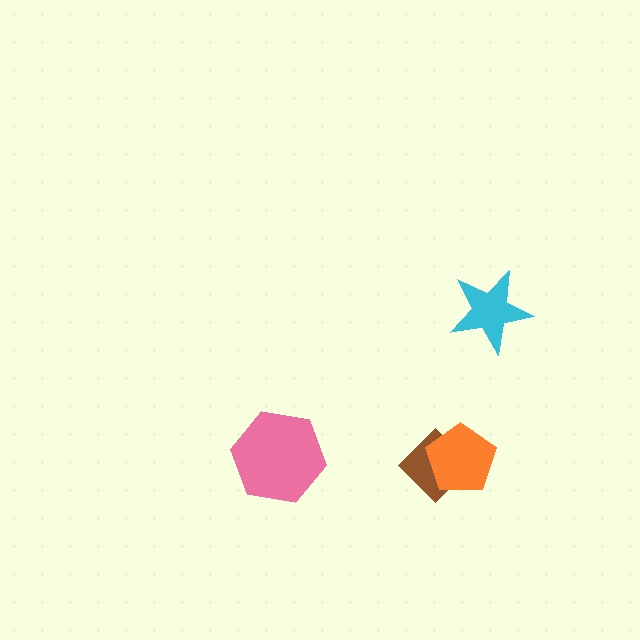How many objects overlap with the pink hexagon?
0 objects overlap with the pink hexagon.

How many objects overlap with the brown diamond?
1 object overlaps with the brown diamond.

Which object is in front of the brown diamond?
The orange pentagon is in front of the brown diamond.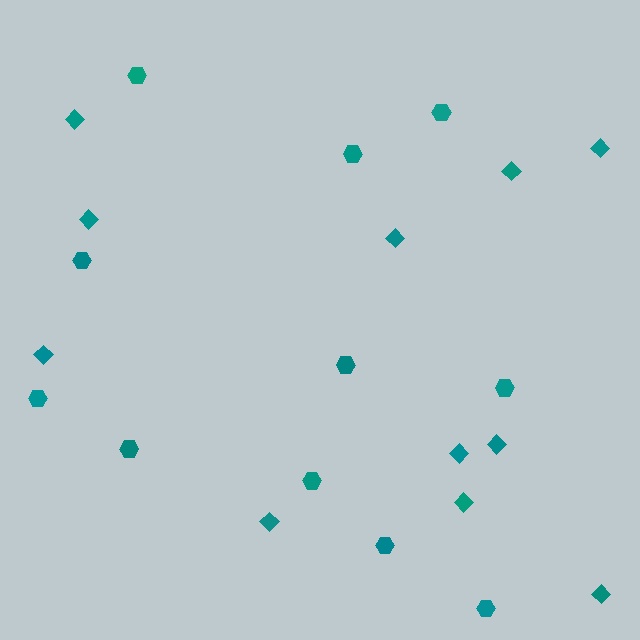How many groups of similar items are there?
There are 2 groups: one group of diamonds (11) and one group of hexagons (11).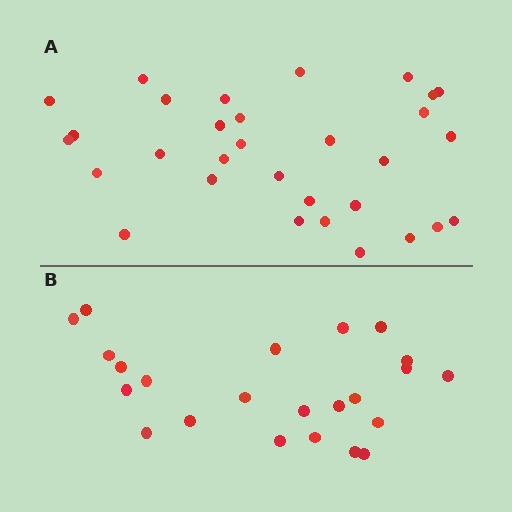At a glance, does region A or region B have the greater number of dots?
Region A (the top region) has more dots.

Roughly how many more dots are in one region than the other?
Region A has roughly 8 or so more dots than region B.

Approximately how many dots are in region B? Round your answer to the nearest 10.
About 20 dots. (The exact count is 23, which rounds to 20.)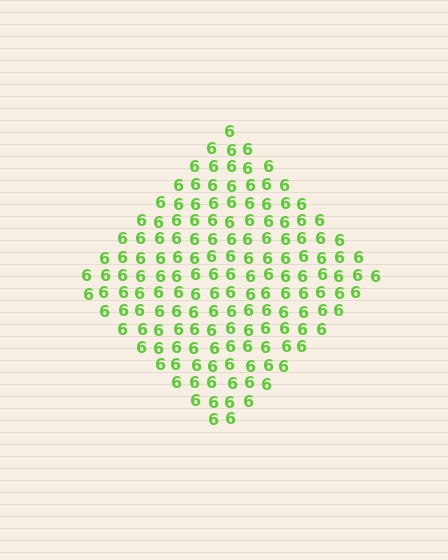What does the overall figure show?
The overall figure shows a diamond.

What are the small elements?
The small elements are digit 6's.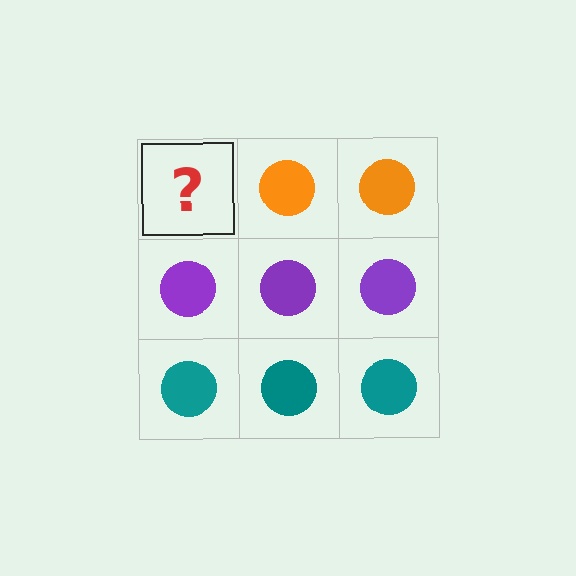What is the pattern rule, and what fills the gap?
The rule is that each row has a consistent color. The gap should be filled with an orange circle.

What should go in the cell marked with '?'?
The missing cell should contain an orange circle.